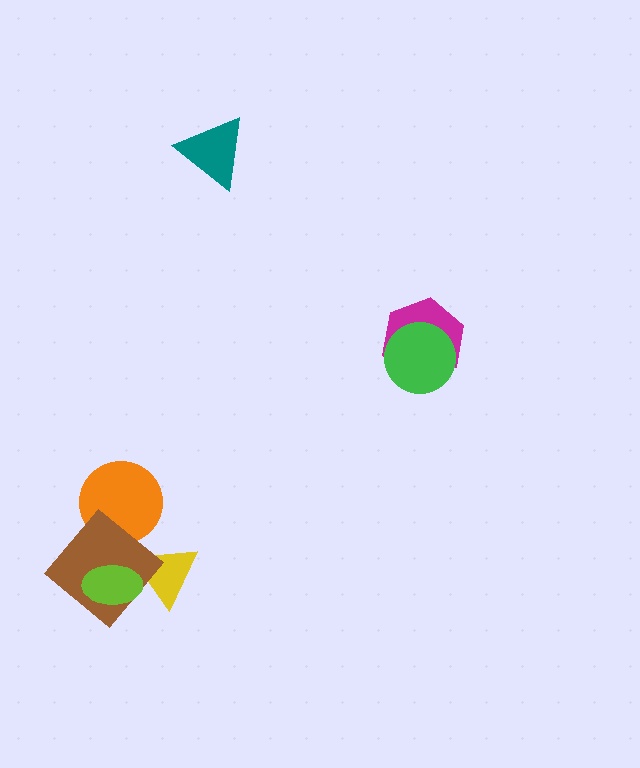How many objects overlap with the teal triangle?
0 objects overlap with the teal triangle.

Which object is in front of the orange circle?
The brown diamond is in front of the orange circle.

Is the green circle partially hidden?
No, no other shape covers it.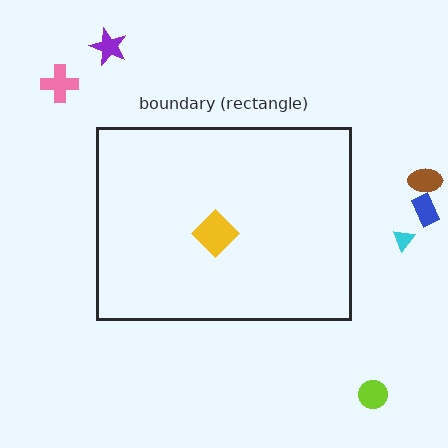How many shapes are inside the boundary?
1 inside, 6 outside.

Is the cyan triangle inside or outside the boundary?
Outside.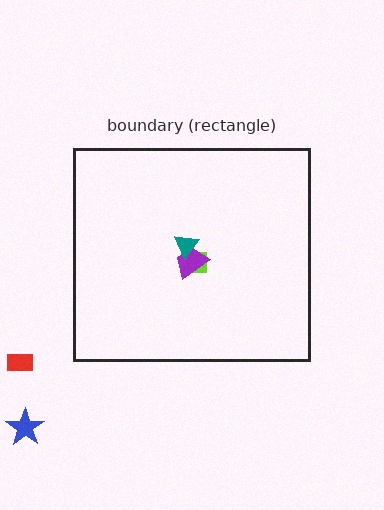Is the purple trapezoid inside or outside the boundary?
Inside.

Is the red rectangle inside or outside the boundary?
Outside.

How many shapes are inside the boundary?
3 inside, 2 outside.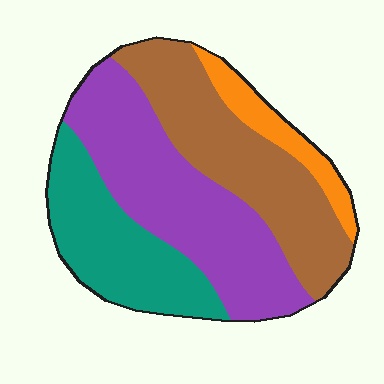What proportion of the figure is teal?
Teal covers 24% of the figure.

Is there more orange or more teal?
Teal.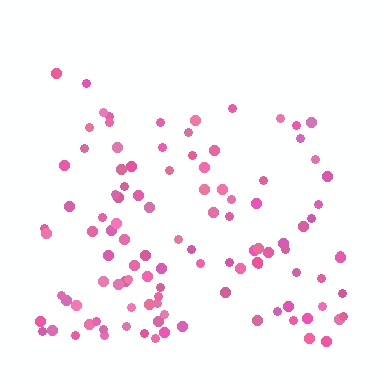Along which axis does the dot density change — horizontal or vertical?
Vertical.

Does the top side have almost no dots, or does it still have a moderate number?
Still a moderate number, just noticeably fewer than the bottom.